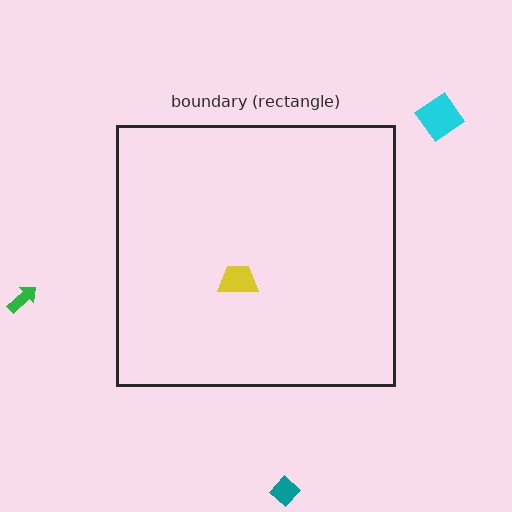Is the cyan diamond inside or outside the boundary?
Outside.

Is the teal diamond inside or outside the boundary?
Outside.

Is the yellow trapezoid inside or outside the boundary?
Inside.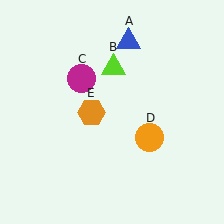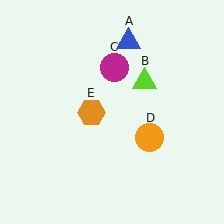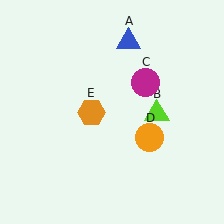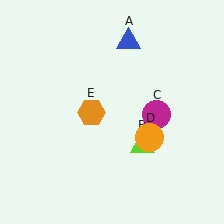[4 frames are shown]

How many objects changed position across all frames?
2 objects changed position: lime triangle (object B), magenta circle (object C).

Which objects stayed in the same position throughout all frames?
Blue triangle (object A) and orange circle (object D) and orange hexagon (object E) remained stationary.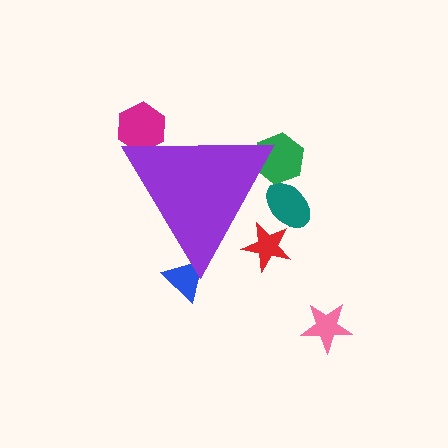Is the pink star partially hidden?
No, the pink star is fully visible.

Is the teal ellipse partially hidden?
Yes, the teal ellipse is partially hidden behind the purple triangle.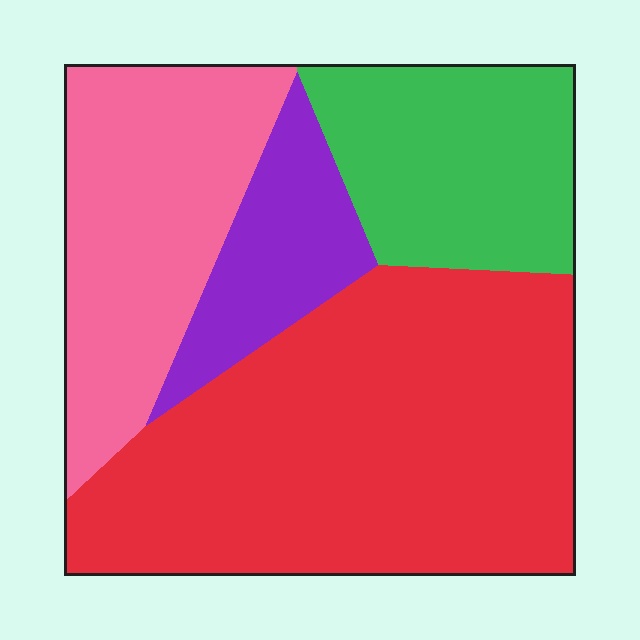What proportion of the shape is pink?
Pink covers 23% of the shape.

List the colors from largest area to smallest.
From largest to smallest: red, pink, green, purple.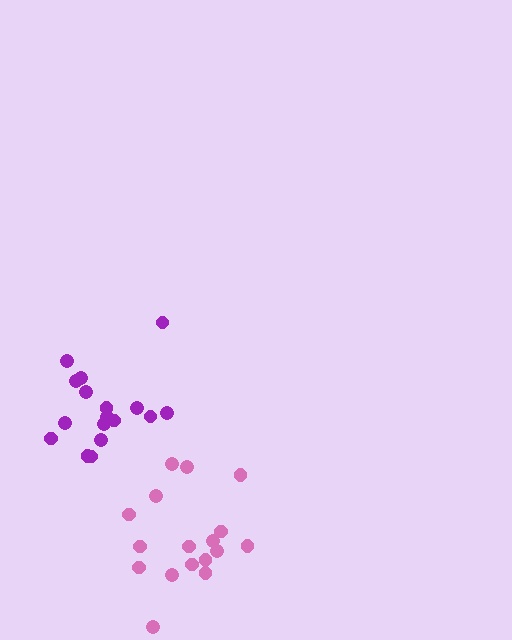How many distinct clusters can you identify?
There are 2 distinct clusters.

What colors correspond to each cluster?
The clusters are colored: pink, purple.